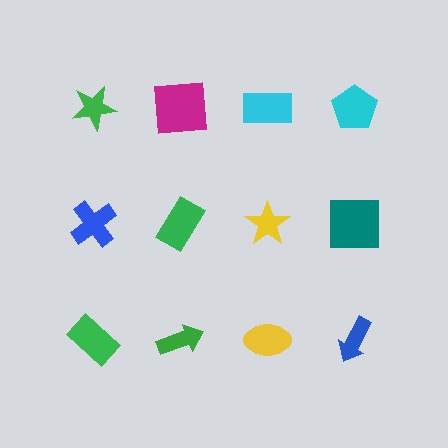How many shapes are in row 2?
4 shapes.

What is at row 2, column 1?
A blue cross.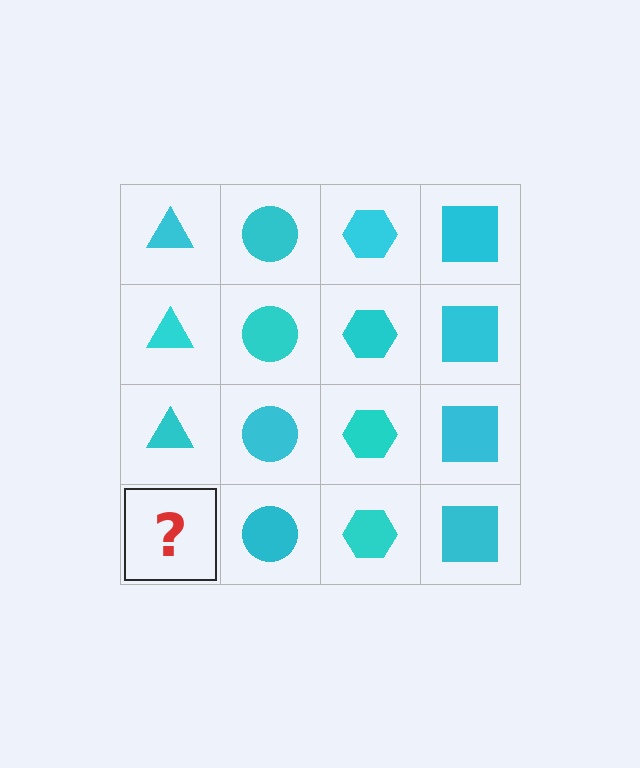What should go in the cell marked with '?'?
The missing cell should contain a cyan triangle.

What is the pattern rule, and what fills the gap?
The rule is that each column has a consistent shape. The gap should be filled with a cyan triangle.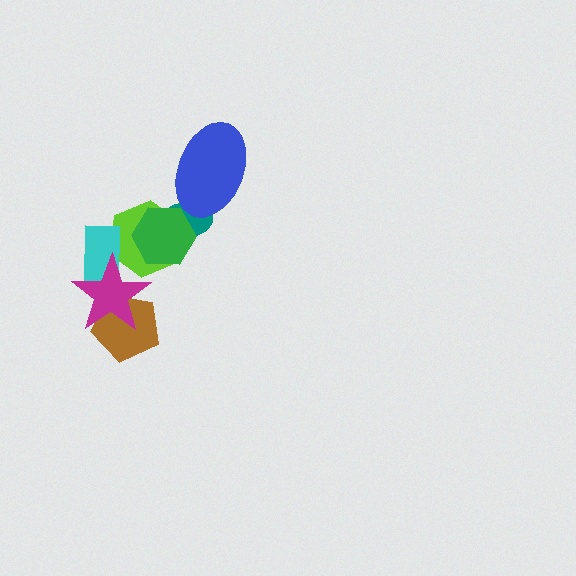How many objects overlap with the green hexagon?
2 objects overlap with the green hexagon.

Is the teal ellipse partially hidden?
Yes, it is partially covered by another shape.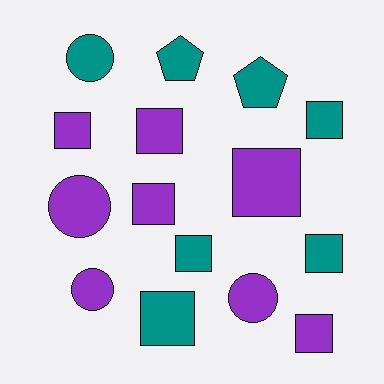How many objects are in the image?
There are 15 objects.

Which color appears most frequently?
Purple, with 8 objects.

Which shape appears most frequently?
Square, with 9 objects.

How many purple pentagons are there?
There are no purple pentagons.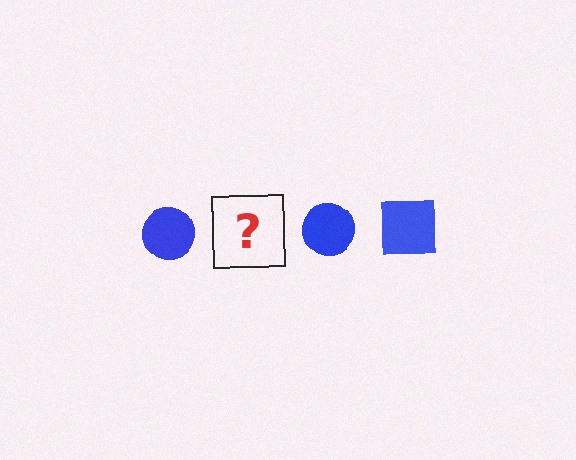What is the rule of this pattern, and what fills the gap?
The rule is that the pattern cycles through circle, square shapes in blue. The gap should be filled with a blue square.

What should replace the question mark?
The question mark should be replaced with a blue square.